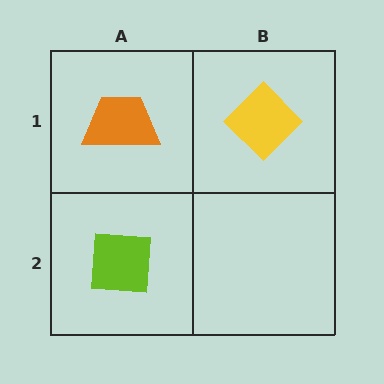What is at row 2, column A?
A lime square.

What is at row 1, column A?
An orange trapezoid.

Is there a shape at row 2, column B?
No, that cell is empty.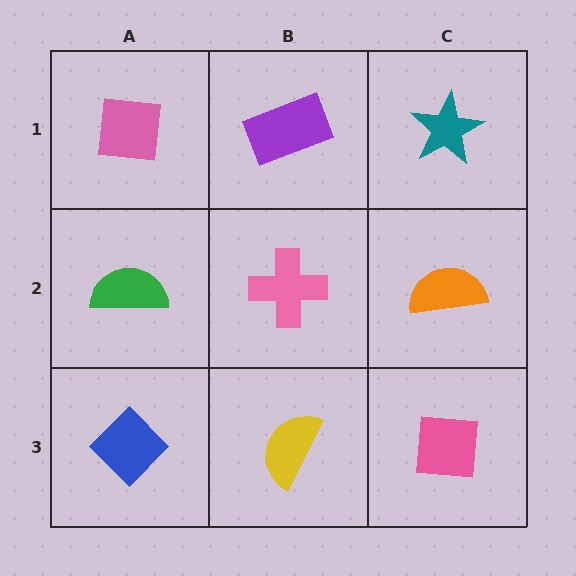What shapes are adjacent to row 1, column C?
An orange semicircle (row 2, column C), a purple rectangle (row 1, column B).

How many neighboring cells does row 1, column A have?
2.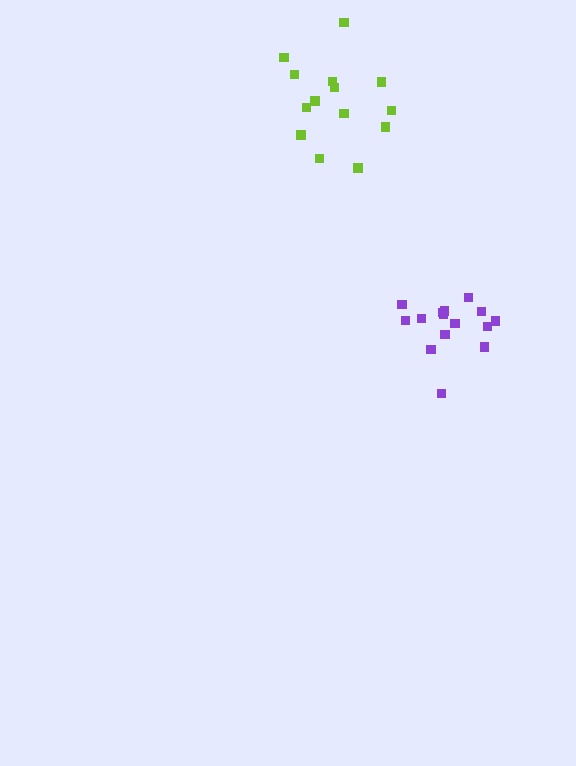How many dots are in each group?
Group 1: 14 dots, Group 2: 15 dots (29 total).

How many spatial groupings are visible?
There are 2 spatial groupings.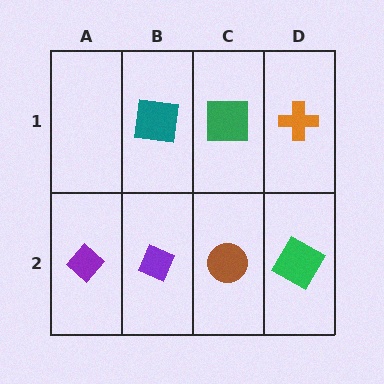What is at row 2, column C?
A brown circle.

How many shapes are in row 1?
3 shapes.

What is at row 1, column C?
A green square.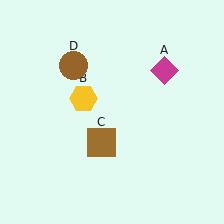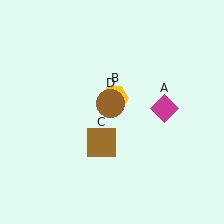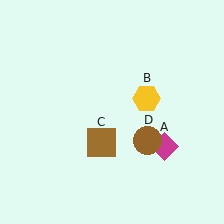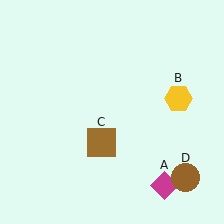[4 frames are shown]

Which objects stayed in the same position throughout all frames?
Brown square (object C) remained stationary.